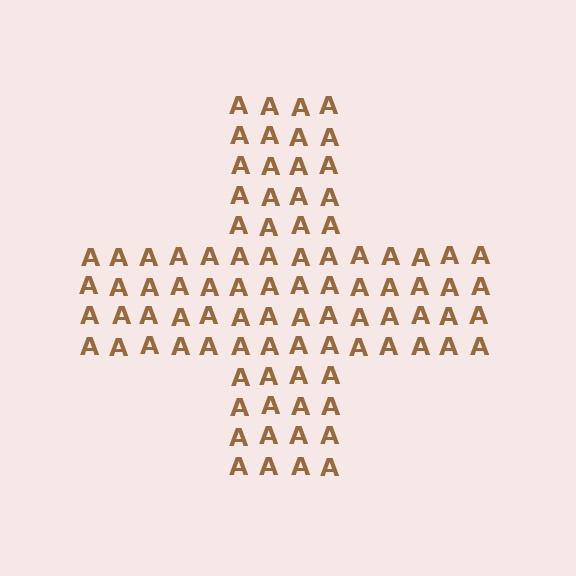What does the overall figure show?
The overall figure shows a cross.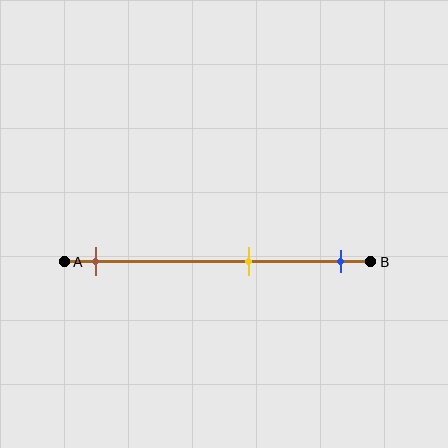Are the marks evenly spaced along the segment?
No, the marks are not evenly spaced.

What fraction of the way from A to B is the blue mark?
The blue mark is approximately 90% (0.9) of the way from A to B.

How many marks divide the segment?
There are 3 marks dividing the segment.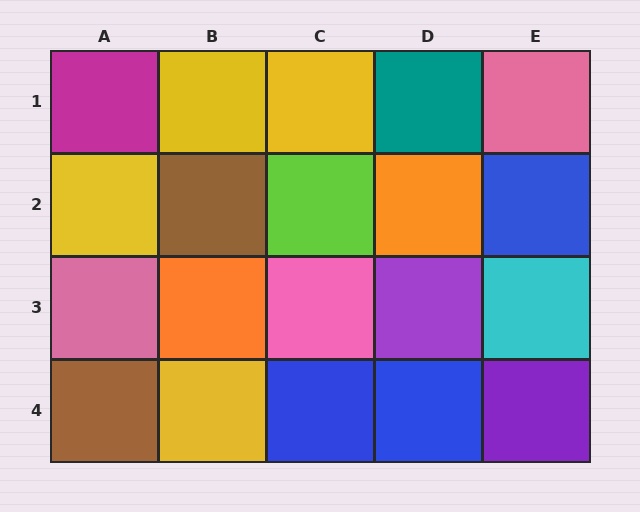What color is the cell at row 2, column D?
Orange.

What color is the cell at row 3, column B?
Orange.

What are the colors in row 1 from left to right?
Magenta, yellow, yellow, teal, pink.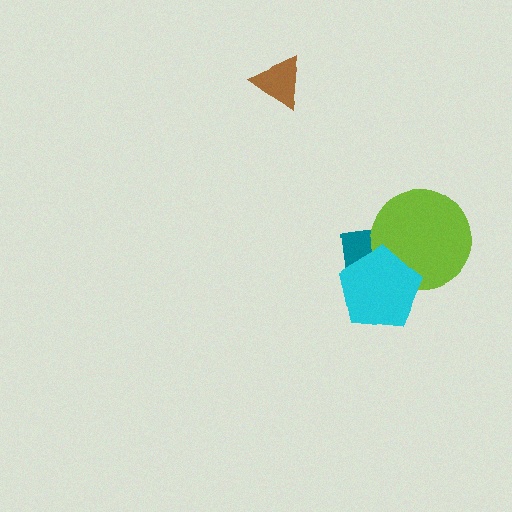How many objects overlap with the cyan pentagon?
2 objects overlap with the cyan pentagon.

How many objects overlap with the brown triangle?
0 objects overlap with the brown triangle.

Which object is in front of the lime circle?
The cyan pentagon is in front of the lime circle.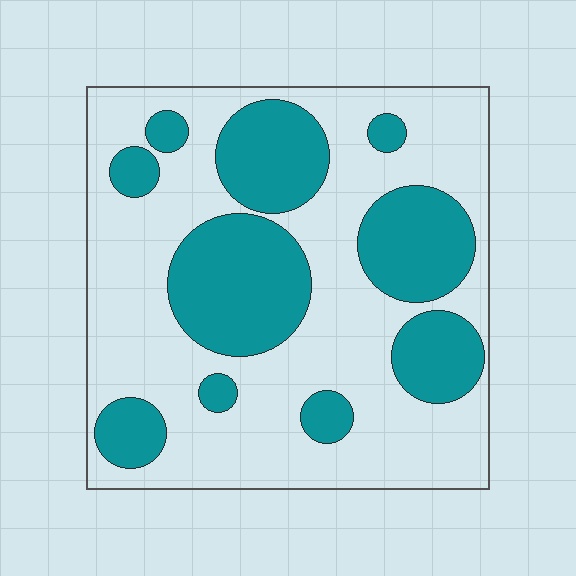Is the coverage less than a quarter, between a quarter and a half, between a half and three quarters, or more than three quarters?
Between a quarter and a half.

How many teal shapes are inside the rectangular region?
10.